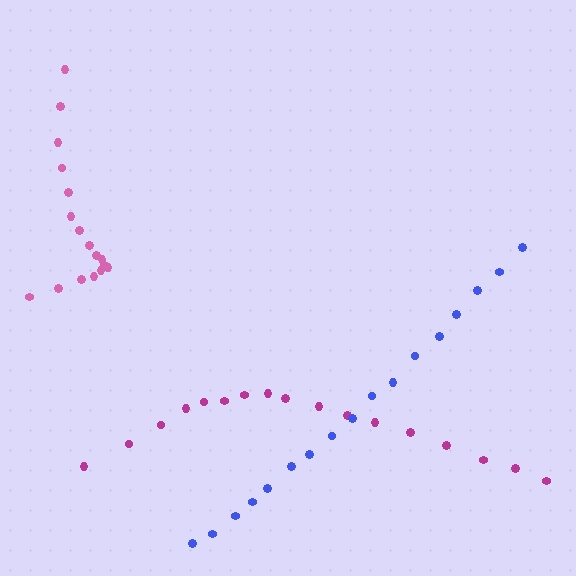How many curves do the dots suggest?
There are 3 distinct paths.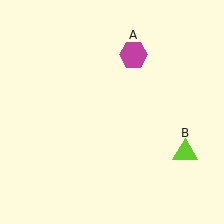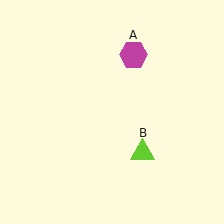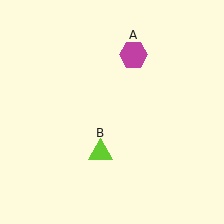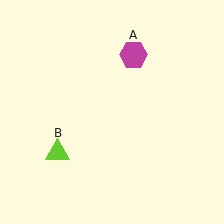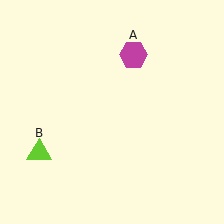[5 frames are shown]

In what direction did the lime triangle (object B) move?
The lime triangle (object B) moved left.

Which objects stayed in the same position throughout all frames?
Magenta hexagon (object A) remained stationary.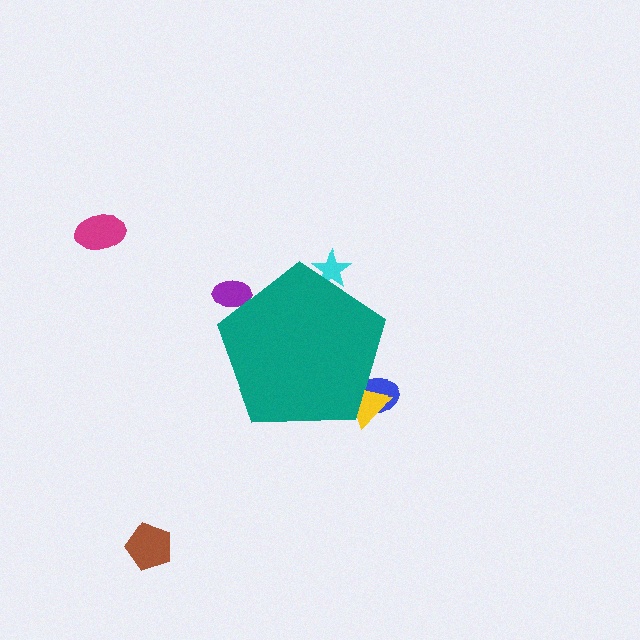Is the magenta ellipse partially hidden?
No, the magenta ellipse is fully visible.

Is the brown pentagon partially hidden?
No, the brown pentagon is fully visible.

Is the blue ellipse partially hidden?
Yes, the blue ellipse is partially hidden behind the teal pentagon.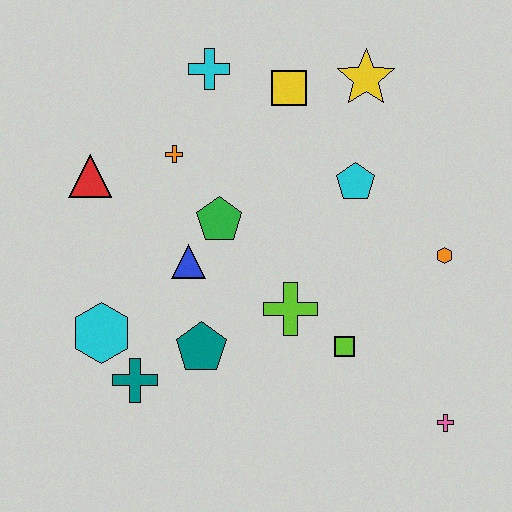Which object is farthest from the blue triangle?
The pink cross is farthest from the blue triangle.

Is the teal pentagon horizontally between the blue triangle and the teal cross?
No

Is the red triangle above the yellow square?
No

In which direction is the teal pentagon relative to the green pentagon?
The teal pentagon is below the green pentagon.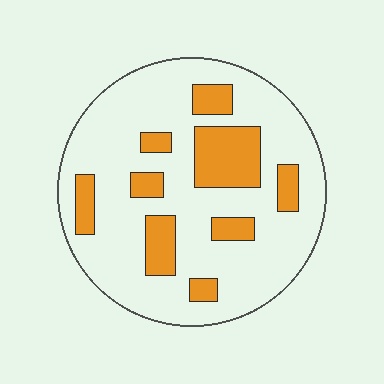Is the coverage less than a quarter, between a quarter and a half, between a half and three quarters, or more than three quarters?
Less than a quarter.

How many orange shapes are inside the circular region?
9.